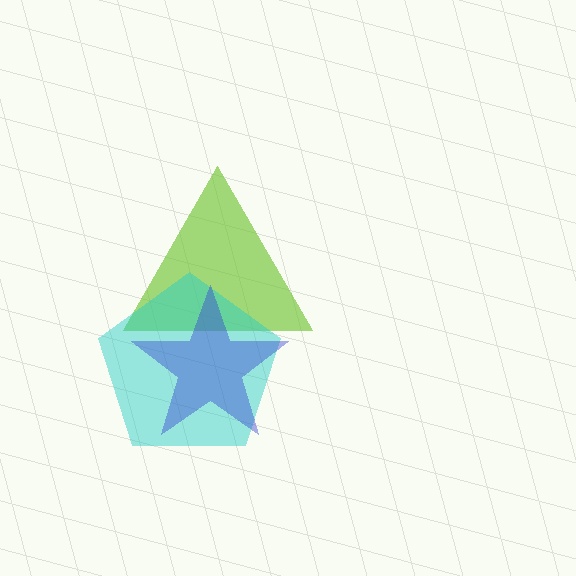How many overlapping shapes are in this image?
There are 3 overlapping shapes in the image.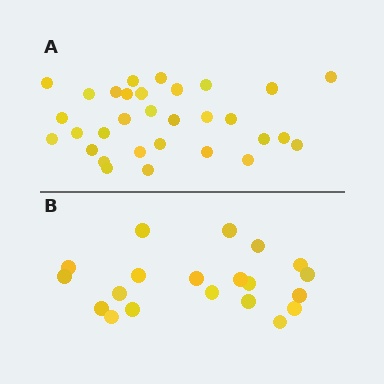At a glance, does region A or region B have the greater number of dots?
Region A (the top region) has more dots.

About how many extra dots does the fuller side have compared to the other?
Region A has roughly 12 or so more dots than region B.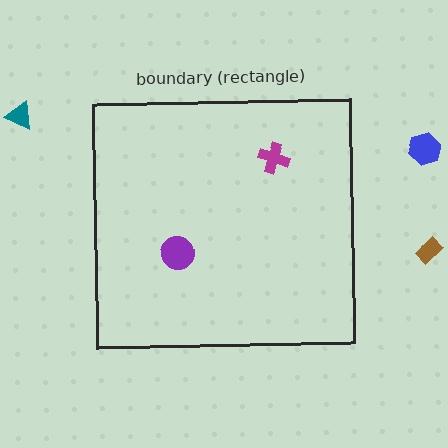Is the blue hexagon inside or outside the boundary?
Outside.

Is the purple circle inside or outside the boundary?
Inside.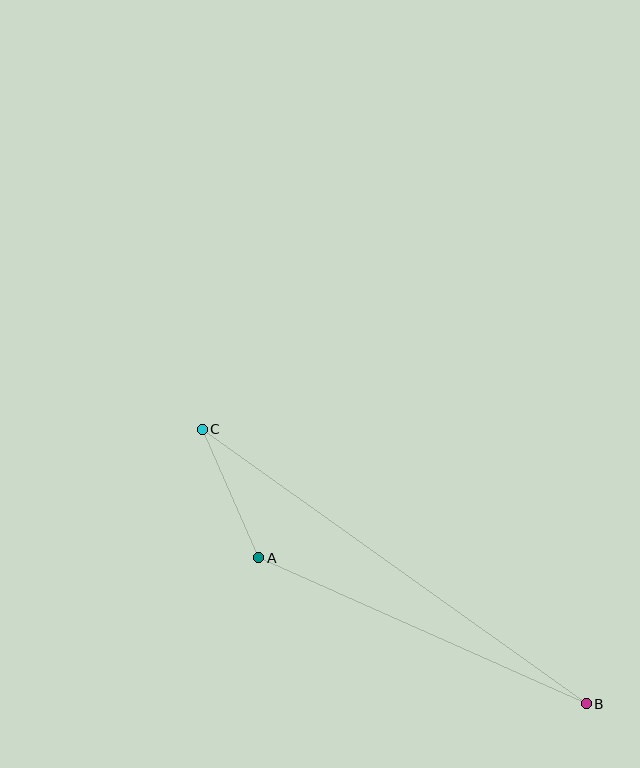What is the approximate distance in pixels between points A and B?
The distance between A and B is approximately 359 pixels.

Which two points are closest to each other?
Points A and C are closest to each other.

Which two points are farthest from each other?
Points B and C are farthest from each other.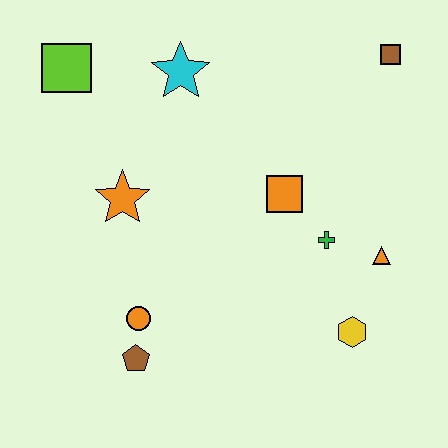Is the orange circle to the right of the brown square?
No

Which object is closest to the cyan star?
The lime square is closest to the cyan star.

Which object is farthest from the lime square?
The yellow hexagon is farthest from the lime square.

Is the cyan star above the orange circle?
Yes